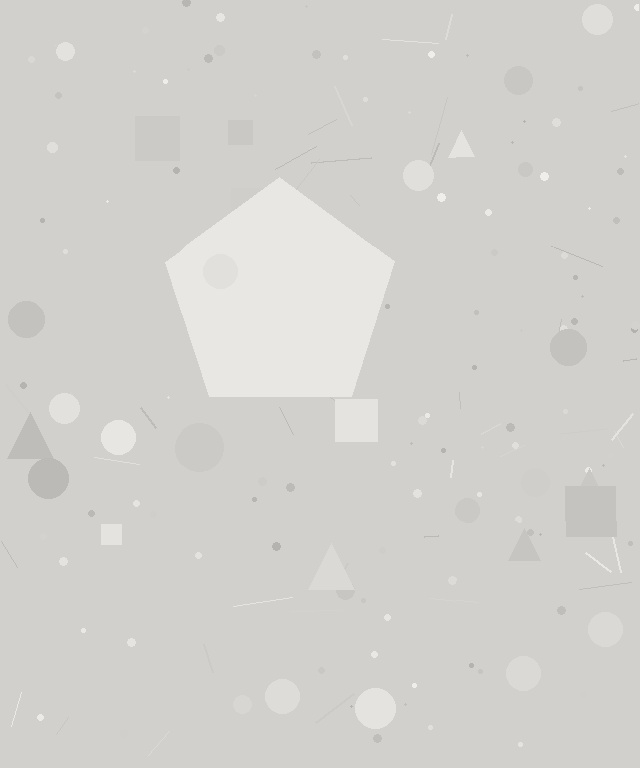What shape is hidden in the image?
A pentagon is hidden in the image.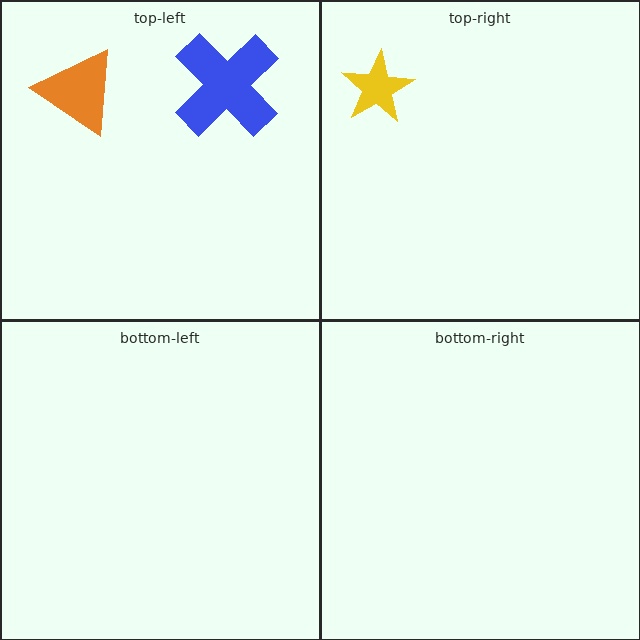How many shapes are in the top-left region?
2.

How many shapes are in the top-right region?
1.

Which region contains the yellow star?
The top-right region.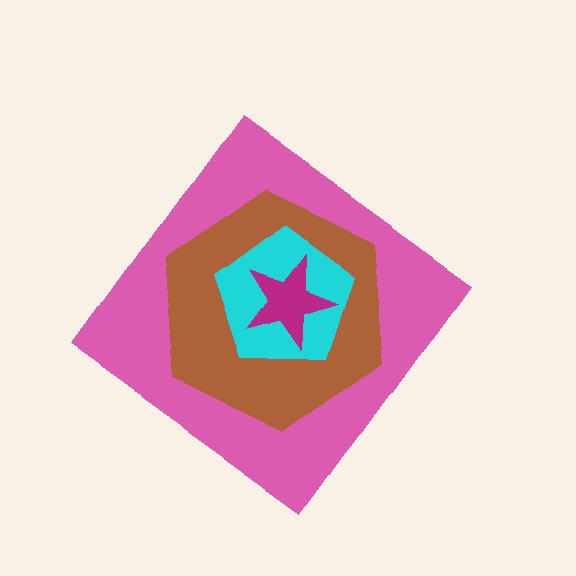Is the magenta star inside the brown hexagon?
Yes.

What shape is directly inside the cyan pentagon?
The magenta star.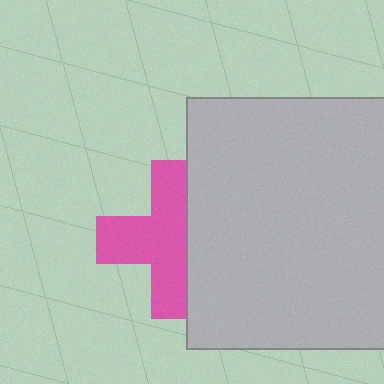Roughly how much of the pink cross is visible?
About half of it is visible (roughly 63%).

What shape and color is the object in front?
The object in front is a light gray square.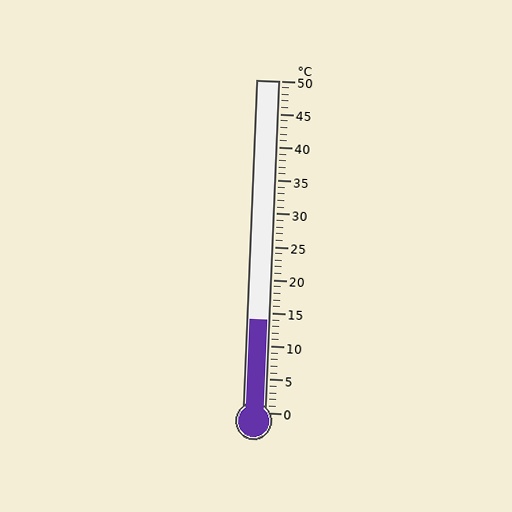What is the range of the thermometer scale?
The thermometer scale ranges from 0°C to 50°C.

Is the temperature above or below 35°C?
The temperature is below 35°C.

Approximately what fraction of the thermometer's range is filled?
The thermometer is filled to approximately 30% of its range.